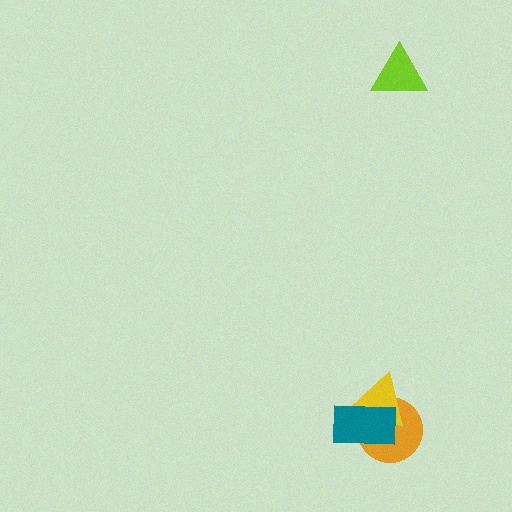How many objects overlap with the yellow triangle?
2 objects overlap with the yellow triangle.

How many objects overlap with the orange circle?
2 objects overlap with the orange circle.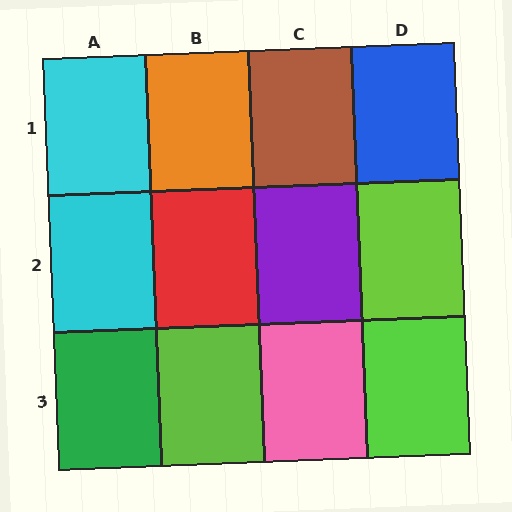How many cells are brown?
1 cell is brown.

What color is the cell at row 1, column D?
Blue.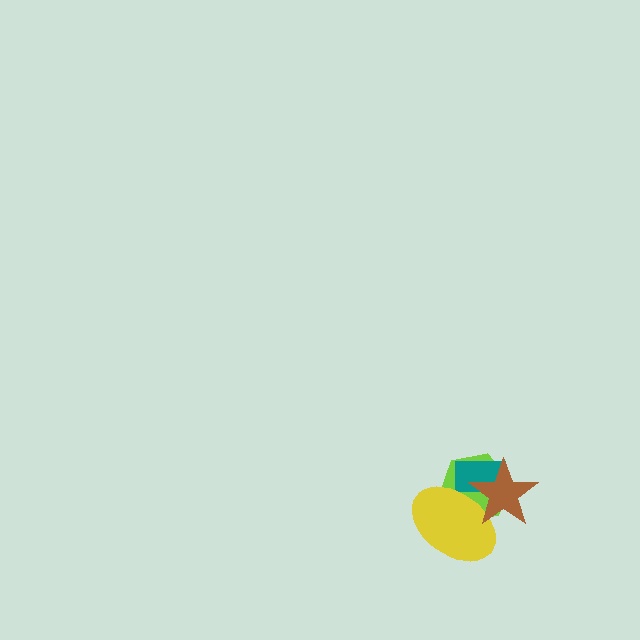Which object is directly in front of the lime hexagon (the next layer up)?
The teal rectangle is directly in front of the lime hexagon.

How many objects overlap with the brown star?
3 objects overlap with the brown star.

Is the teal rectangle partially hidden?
Yes, it is partially covered by another shape.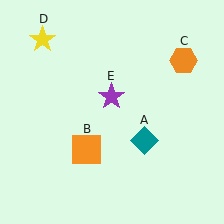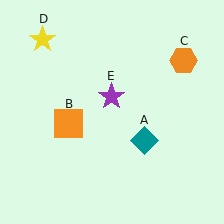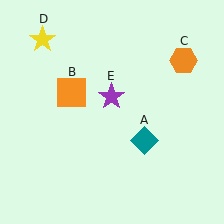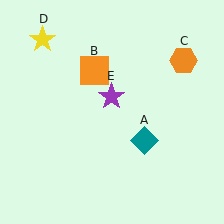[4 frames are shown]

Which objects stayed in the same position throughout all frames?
Teal diamond (object A) and orange hexagon (object C) and yellow star (object D) and purple star (object E) remained stationary.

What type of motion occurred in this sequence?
The orange square (object B) rotated clockwise around the center of the scene.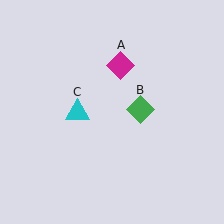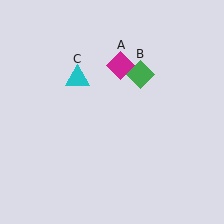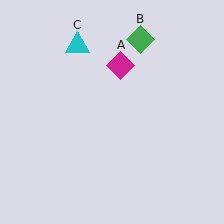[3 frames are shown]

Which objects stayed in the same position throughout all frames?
Magenta diamond (object A) remained stationary.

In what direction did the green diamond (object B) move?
The green diamond (object B) moved up.